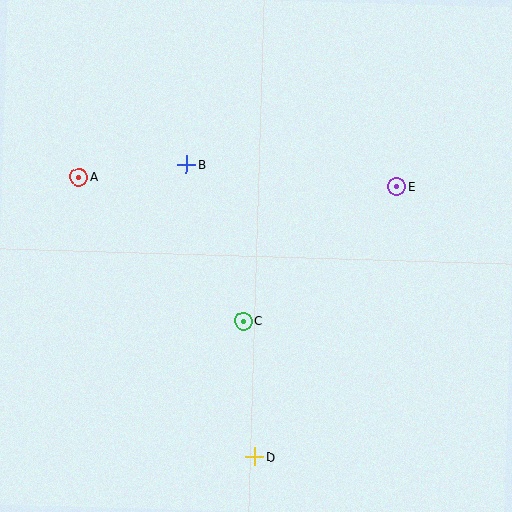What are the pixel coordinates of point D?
Point D is at (255, 457).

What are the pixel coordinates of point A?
Point A is at (79, 177).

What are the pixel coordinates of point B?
Point B is at (187, 164).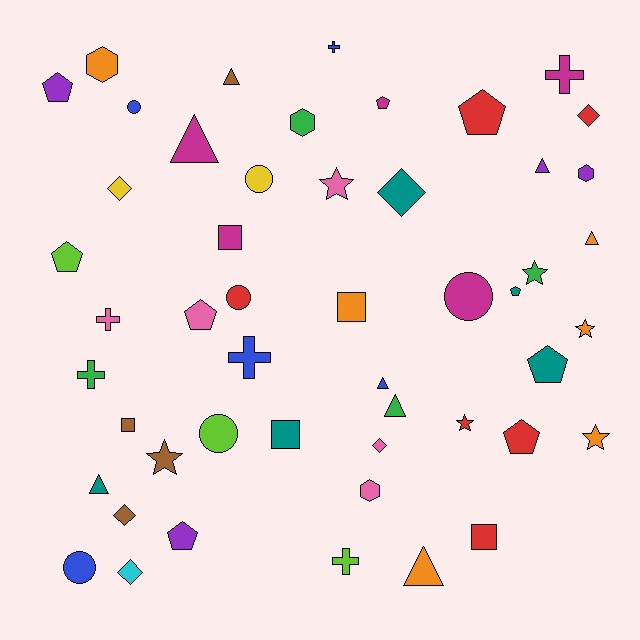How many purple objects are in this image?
There are 4 purple objects.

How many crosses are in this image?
There are 6 crosses.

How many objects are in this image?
There are 50 objects.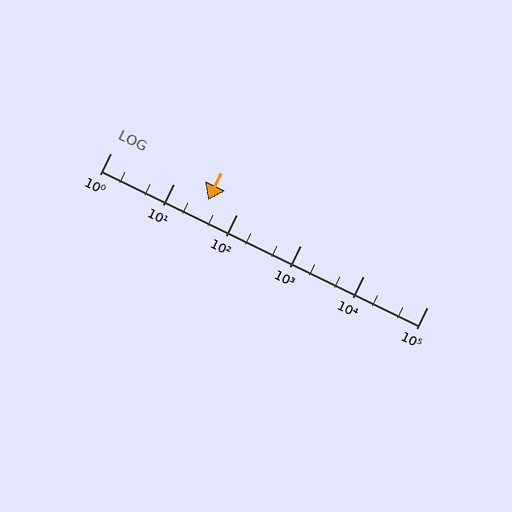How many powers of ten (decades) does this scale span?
The scale spans 5 decades, from 1 to 100000.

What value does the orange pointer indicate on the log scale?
The pointer indicates approximately 35.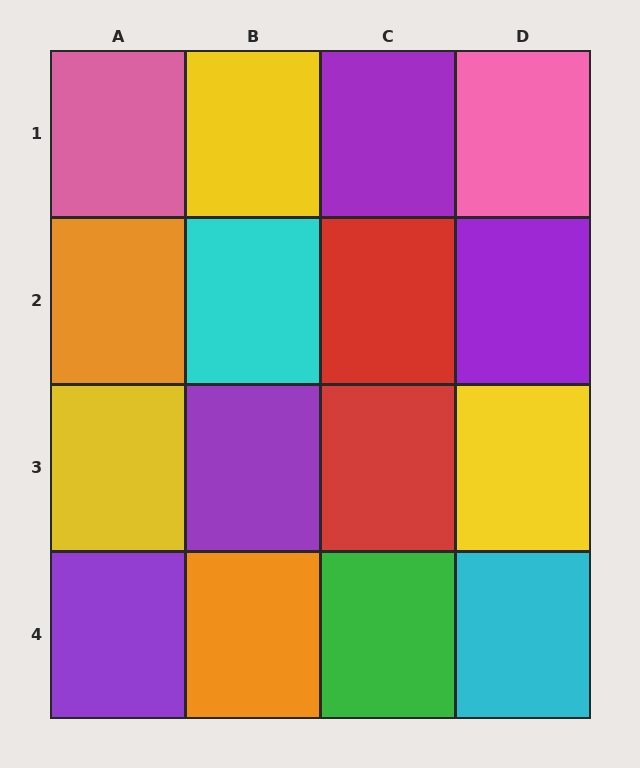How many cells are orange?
2 cells are orange.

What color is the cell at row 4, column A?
Purple.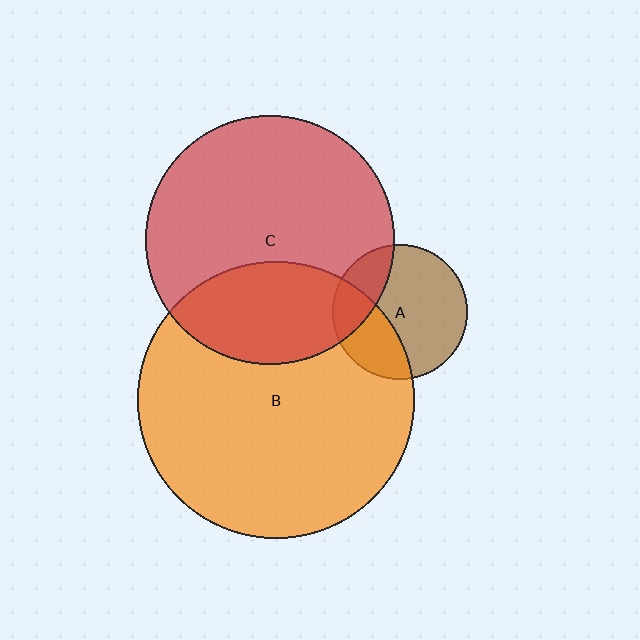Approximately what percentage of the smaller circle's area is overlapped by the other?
Approximately 30%.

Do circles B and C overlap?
Yes.